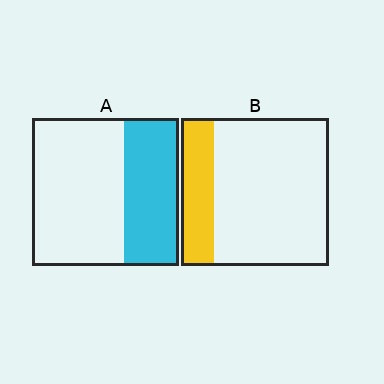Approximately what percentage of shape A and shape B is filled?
A is approximately 35% and B is approximately 20%.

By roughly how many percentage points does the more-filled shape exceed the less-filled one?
By roughly 15 percentage points (A over B).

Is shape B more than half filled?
No.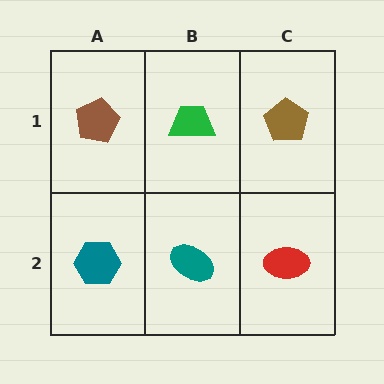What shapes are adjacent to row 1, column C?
A red ellipse (row 2, column C), a green trapezoid (row 1, column B).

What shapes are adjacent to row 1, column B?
A teal ellipse (row 2, column B), a brown pentagon (row 1, column A), a brown pentagon (row 1, column C).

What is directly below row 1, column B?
A teal ellipse.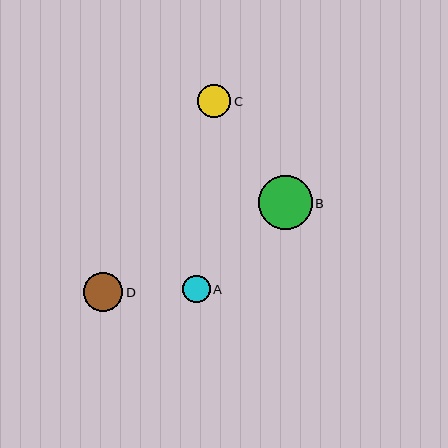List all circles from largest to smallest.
From largest to smallest: B, D, C, A.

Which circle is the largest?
Circle B is the largest with a size of approximately 54 pixels.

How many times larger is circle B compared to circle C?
Circle B is approximately 1.6 times the size of circle C.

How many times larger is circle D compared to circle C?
Circle D is approximately 1.2 times the size of circle C.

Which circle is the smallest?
Circle A is the smallest with a size of approximately 27 pixels.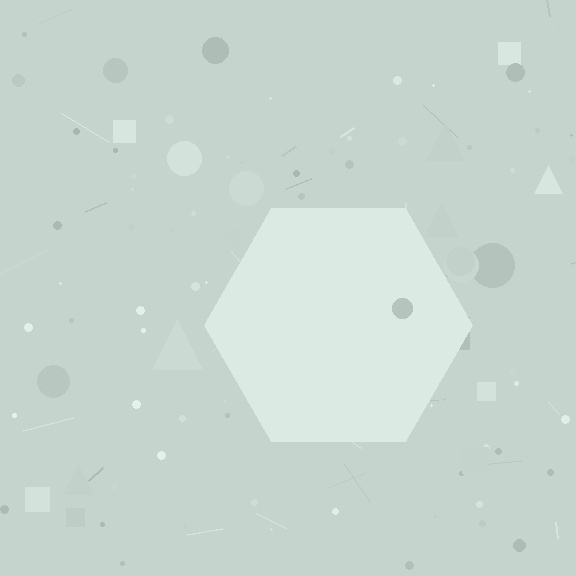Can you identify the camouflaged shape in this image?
The camouflaged shape is a hexagon.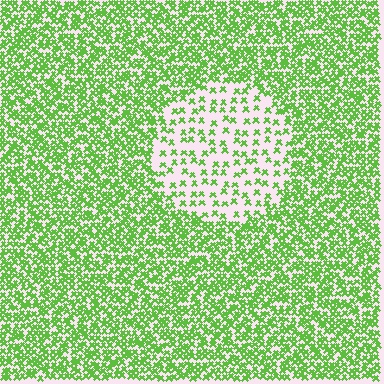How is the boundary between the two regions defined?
The boundary is defined by a change in element density (approximately 2.7x ratio). All elements are the same color, size, and shape.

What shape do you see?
I see a circle.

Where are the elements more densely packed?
The elements are more densely packed outside the circle boundary.